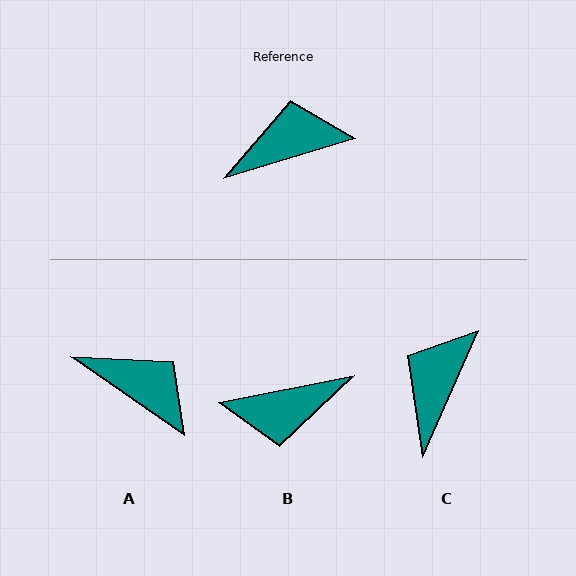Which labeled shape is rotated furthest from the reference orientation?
B, about 174 degrees away.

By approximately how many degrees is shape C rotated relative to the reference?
Approximately 49 degrees counter-clockwise.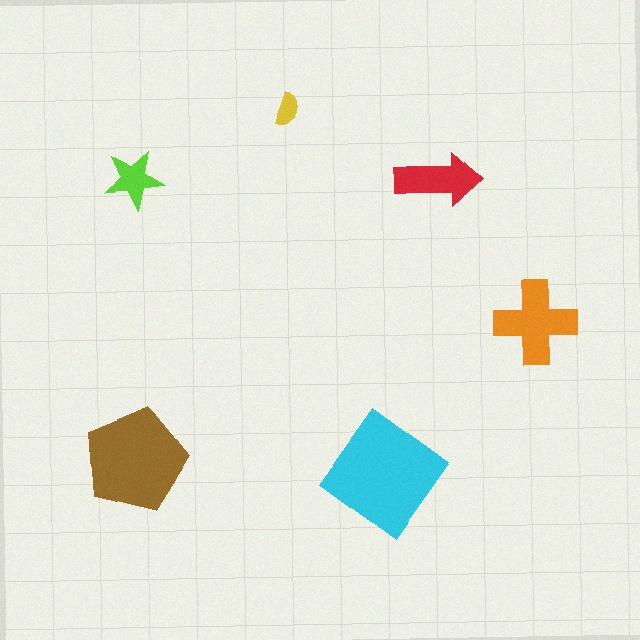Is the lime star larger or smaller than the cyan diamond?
Smaller.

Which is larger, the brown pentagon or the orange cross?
The brown pentagon.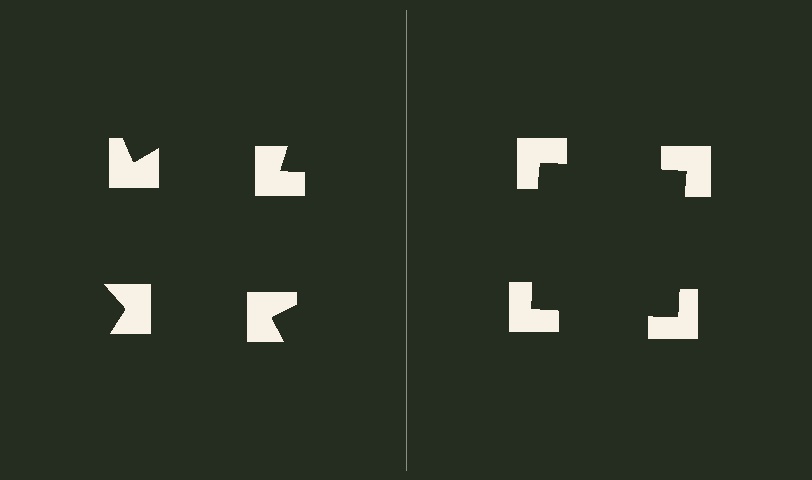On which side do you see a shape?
An illusory square appears on the right side. On the left side the wedge cuts are rotated, so no coherent shape forms.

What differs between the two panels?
The notched squares are positioned identically on both sides; only the wedge orientations differ. On the right they align to a square; on the left they are misaligned.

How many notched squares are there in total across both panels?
8 — 4 on each side.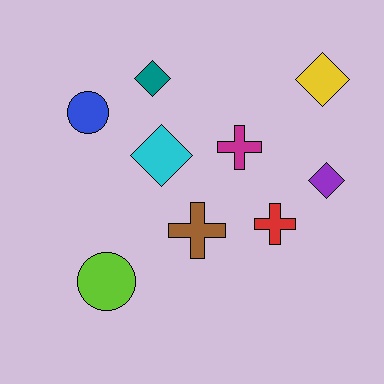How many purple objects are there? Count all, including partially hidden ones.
There is 1 purple object.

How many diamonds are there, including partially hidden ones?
There are 4 diamonds.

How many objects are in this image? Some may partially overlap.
There are 9 objects.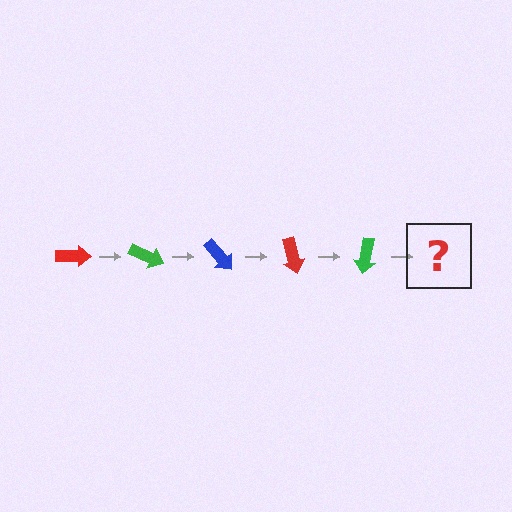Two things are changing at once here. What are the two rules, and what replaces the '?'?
The two rules are that it rotates 25 degrees each step and the color cycles through red, green, and blue. The '?' should be a blue arrow, rotated 125 degrees from the start.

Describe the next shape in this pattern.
It should be a blue arrow, rotated 125 degrees from the start.